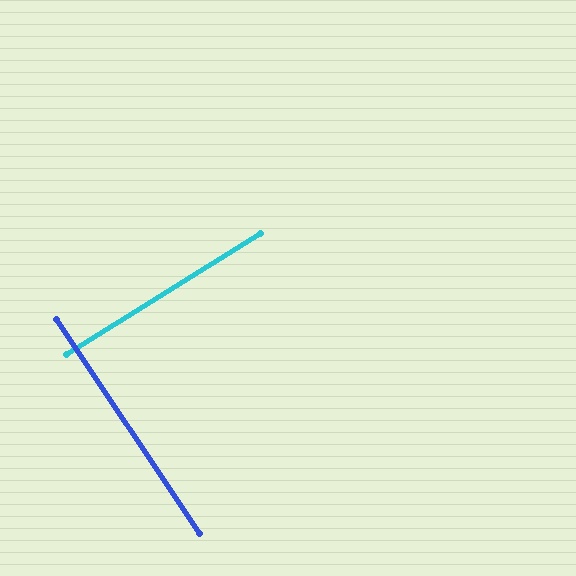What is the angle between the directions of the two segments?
Approximately 88 degrees.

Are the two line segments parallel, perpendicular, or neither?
Perpendicular — they meet at approximately 88°.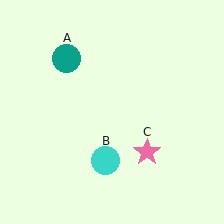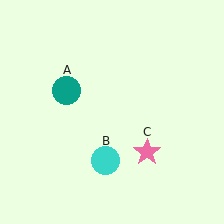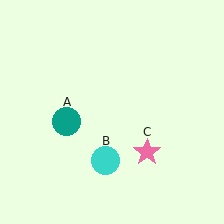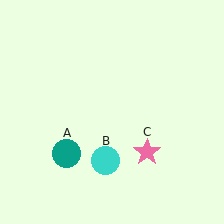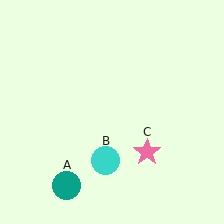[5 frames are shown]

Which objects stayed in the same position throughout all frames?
Cyan circle (object B) and pink star (object C) remained stationary.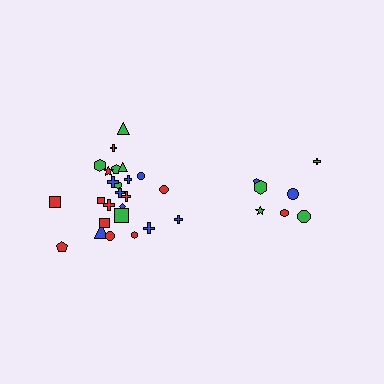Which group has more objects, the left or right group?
The left group.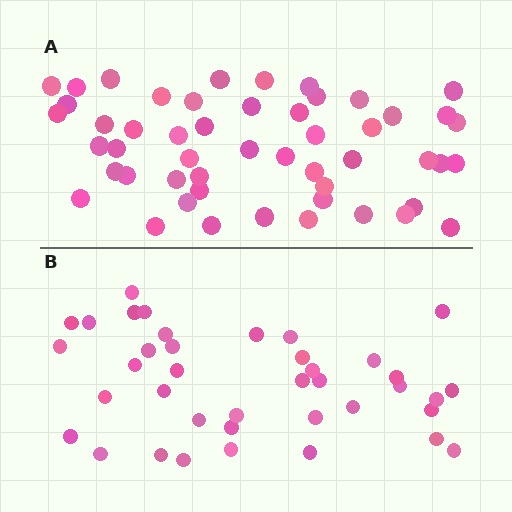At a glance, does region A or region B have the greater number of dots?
Region A (the top region) has more dots.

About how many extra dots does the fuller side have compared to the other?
Region A has roughly 12 or so more dots than region B.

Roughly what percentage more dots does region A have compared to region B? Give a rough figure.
About 30% more.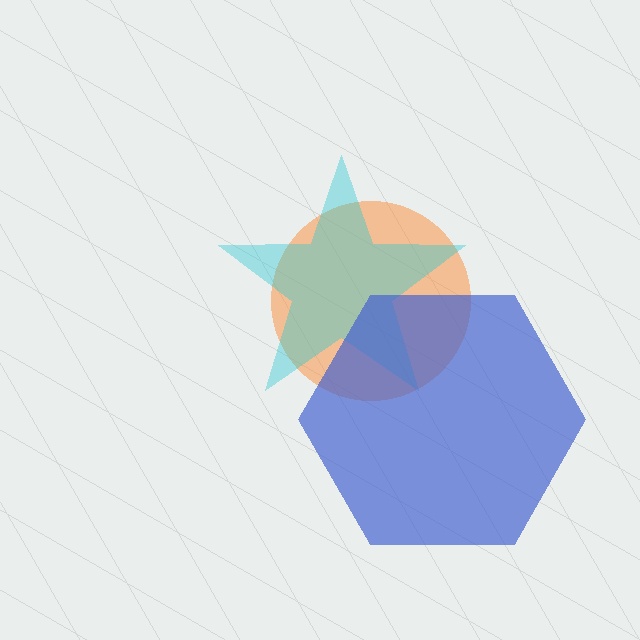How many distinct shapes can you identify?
There are 3 distinct shapes: an orange circle, a cyan star, a blue hexagon.